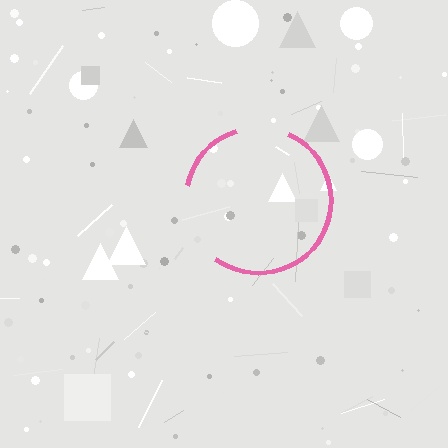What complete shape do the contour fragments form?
The contour fragments form a circle.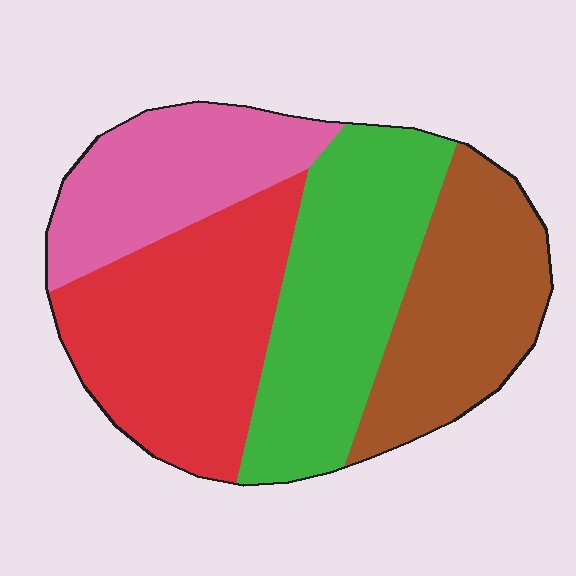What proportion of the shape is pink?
Pink covers roughly 20% of the shape.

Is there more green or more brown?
Green.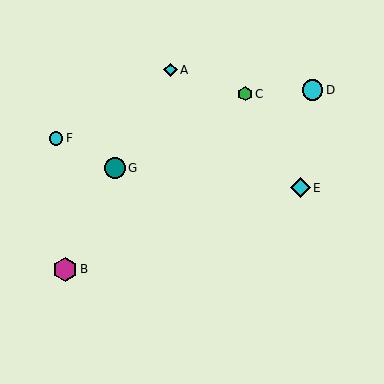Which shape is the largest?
The magenta hexagon (labeled B) is the largest.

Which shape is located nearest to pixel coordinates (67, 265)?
The magenta hexagon (labeled B) at (65, 269) is nearest to that location.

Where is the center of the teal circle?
The center of the teal circle is at (115, 168).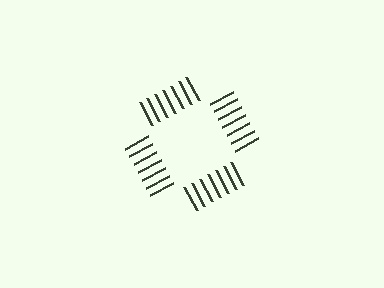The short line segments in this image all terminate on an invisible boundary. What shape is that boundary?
An illusory square — the line segments terminate on its edges but no continuous stroke is drawn.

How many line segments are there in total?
28 — 7 along each of the 4 edges.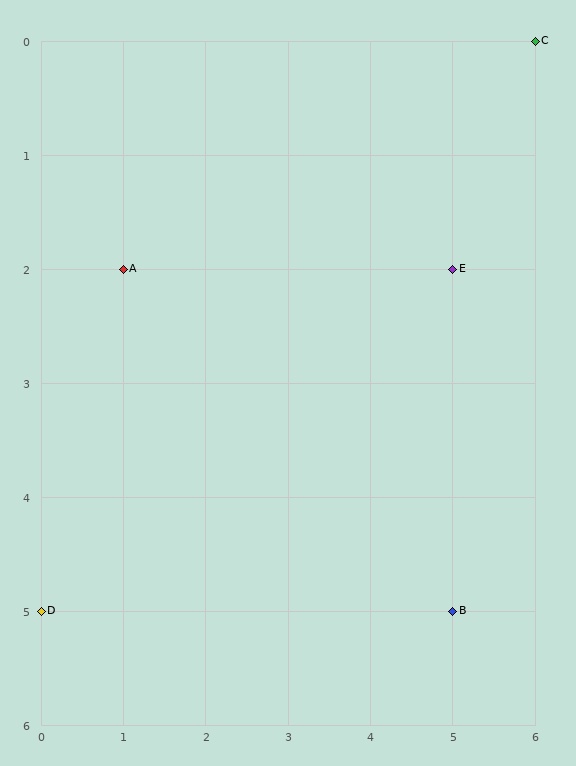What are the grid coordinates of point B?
Point B is at grid coordinates (5, 5).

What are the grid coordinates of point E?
Point E is at grid coordinates (5, 2).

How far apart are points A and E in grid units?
Points A and E are 4 columns apart.